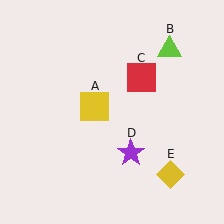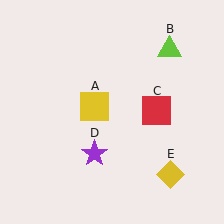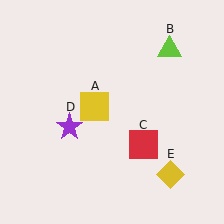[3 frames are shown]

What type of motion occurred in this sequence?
The red square (object C), purple star (object D) rotated clockwise around the center of the scene.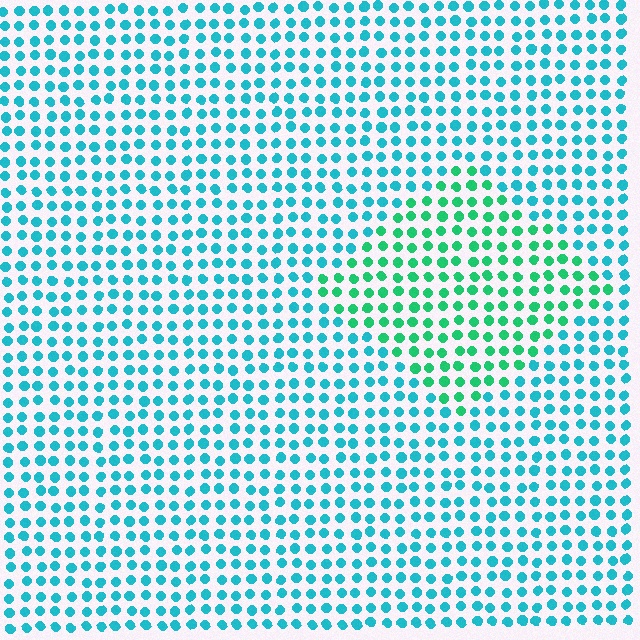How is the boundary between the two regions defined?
The boundary is defined purely by a slight shift in hue (about 36 degrees). Spacing, size, and orientation are identical on both sides.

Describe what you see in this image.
The image is filled with small cyan elements in a uniform arrangement. A diamond-shaped region is visible where the elements are tinted to a slightly different hue, forming a subtle color boundary.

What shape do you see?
I see a diamond.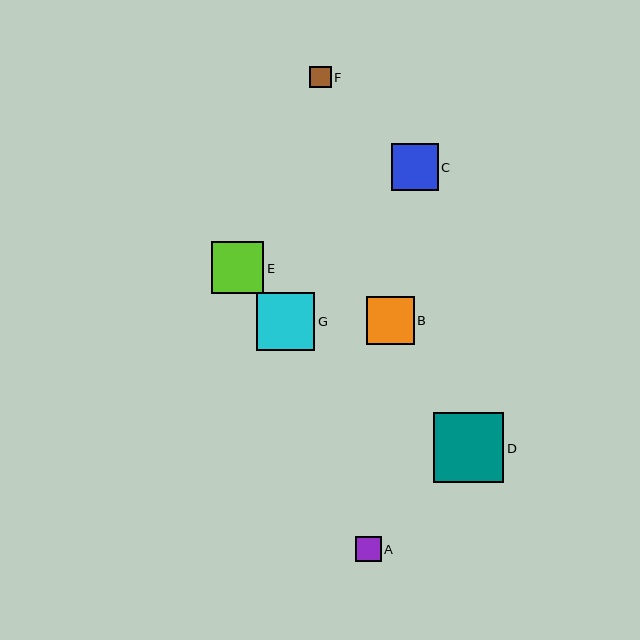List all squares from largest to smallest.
From largest to smallest: D, G, E, B, C, A, F.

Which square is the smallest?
Square F is the smallest with a size of approximately 21 pixels.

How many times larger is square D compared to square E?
Square D is approximately 1.3 times the size of square E.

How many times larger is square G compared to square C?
Square G is approximately 1.2 times the size of square C.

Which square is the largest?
Square D is the largest with a size of approximately 70 pixels.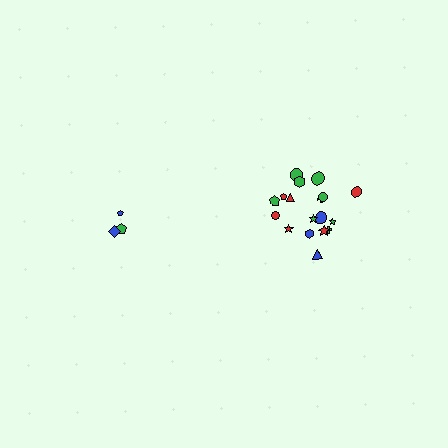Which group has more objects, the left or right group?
The right group.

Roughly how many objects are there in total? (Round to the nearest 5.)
Roughly 20 objects in total.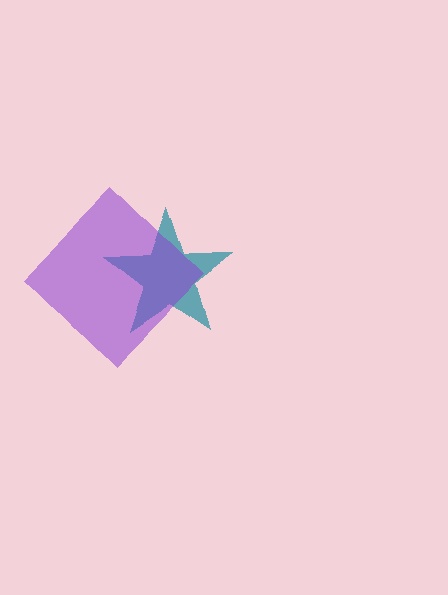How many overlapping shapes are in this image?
There are 2 overlapping shapes in the image.